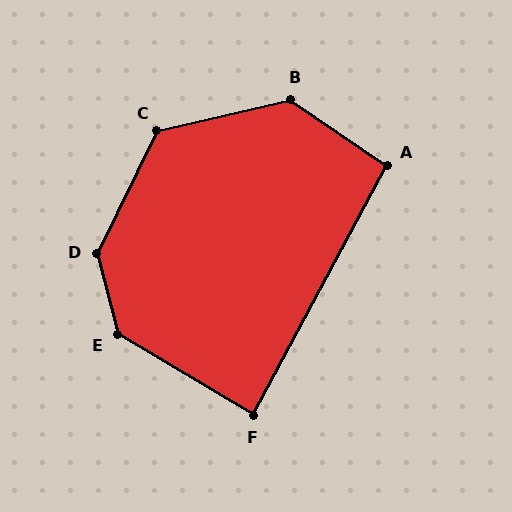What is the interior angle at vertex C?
Approximately 129 degrees (obtuse).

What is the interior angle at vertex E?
Approximately 135 degrees (obtuse).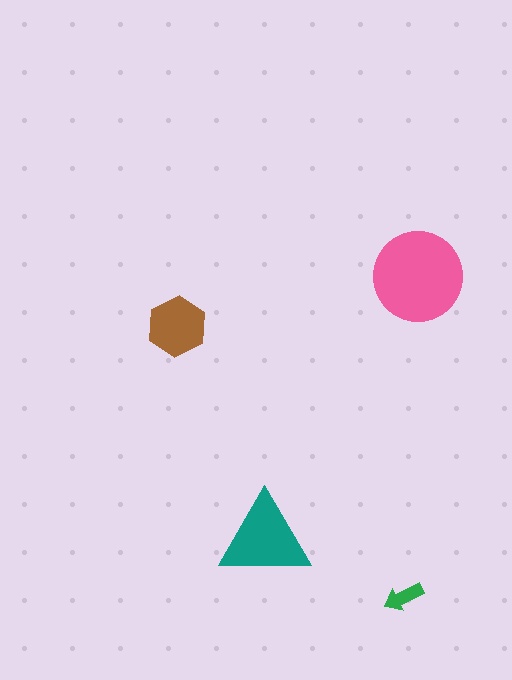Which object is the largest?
The pink circle.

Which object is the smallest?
The green arrow.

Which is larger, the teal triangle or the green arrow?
The teal triangle.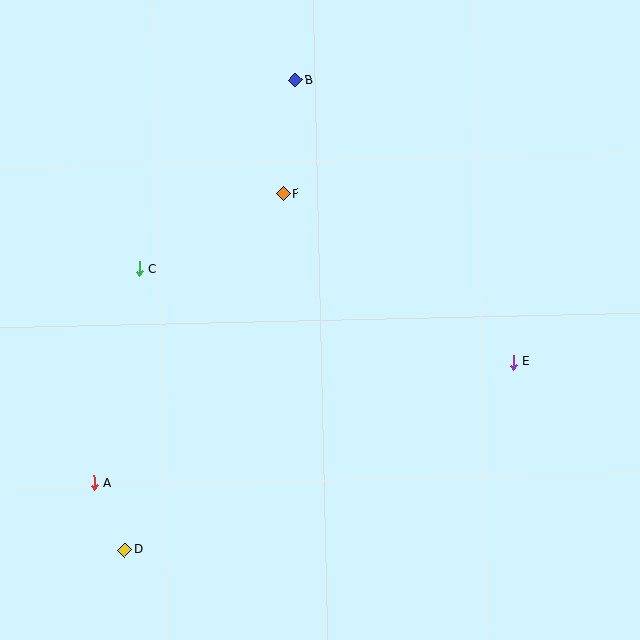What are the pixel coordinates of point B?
Point B is at (295, 80).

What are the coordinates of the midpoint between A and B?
The midpoint between A and B is at (194, 282).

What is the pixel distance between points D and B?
The distance between D and B is 499 pixels.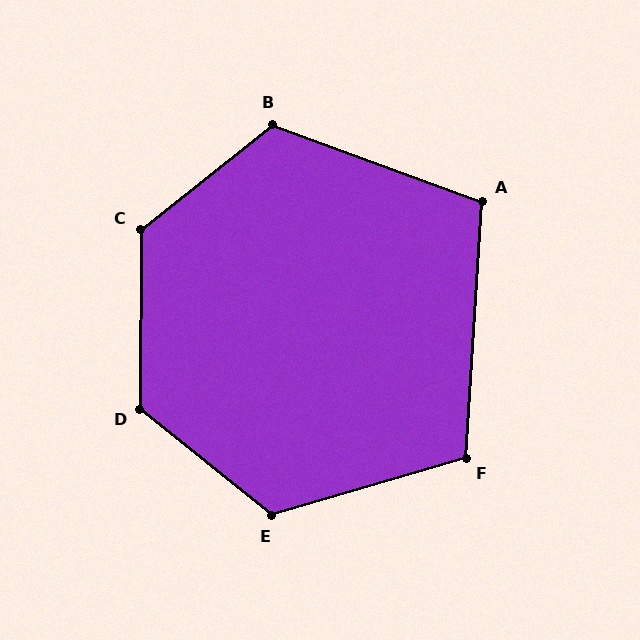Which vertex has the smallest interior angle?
A, at approximately 106 degrees.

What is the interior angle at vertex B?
Approximately 121 degrees (obtuse).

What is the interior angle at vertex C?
Approximately 129 degrees (obtuse).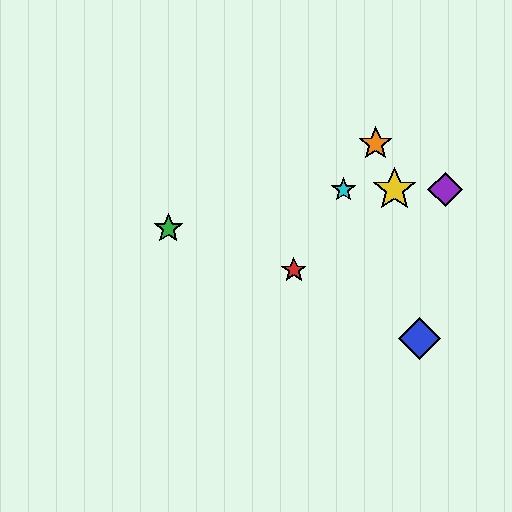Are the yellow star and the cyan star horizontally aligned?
Yes, both are at y≈190.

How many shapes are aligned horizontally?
3 shapes (the yellow star, the purple diamond, the cyan star) are aligned horizontally.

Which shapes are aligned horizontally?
The yellow star, the purple diamond, the cyan star are aligned horizontally.